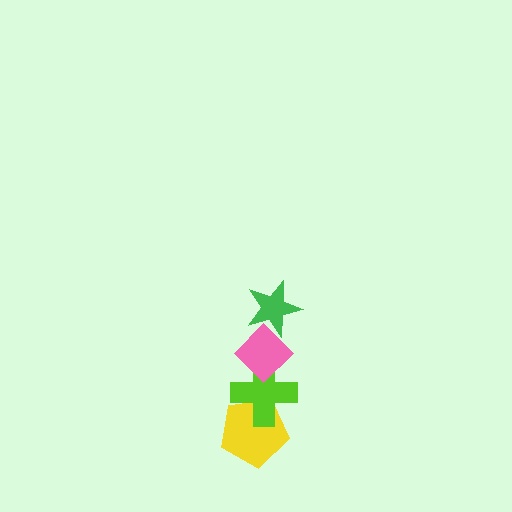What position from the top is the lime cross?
The lime cross is 3rd from the top.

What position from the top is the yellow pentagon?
The yellow pentagon is 4th from the top.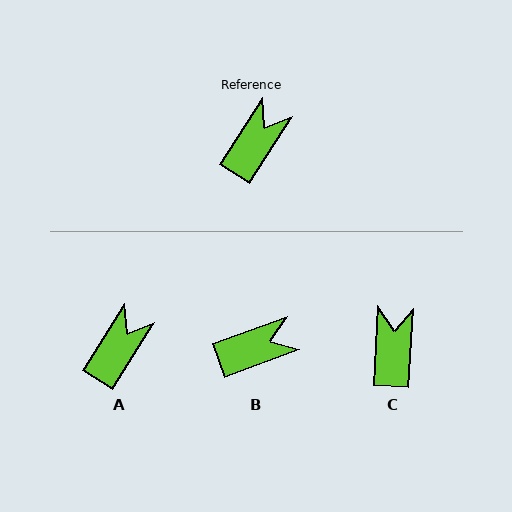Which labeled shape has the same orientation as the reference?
A.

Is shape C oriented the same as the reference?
No, it is off by about 29 degrees.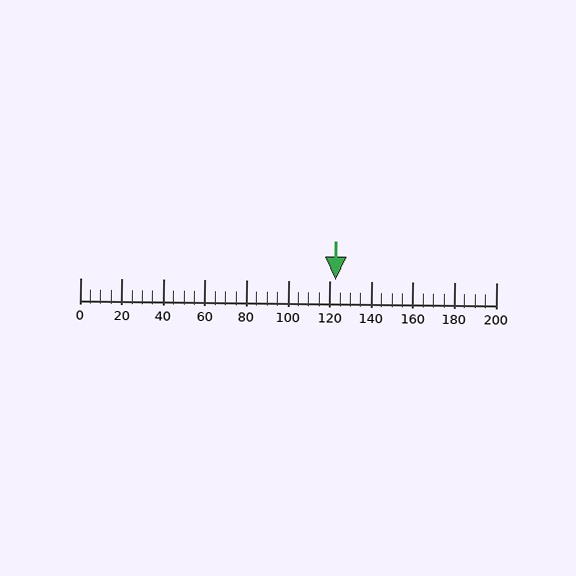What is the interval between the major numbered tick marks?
The major tick marks are spaced 20 units apart.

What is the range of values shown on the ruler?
The ruler shows values from 0 to 200.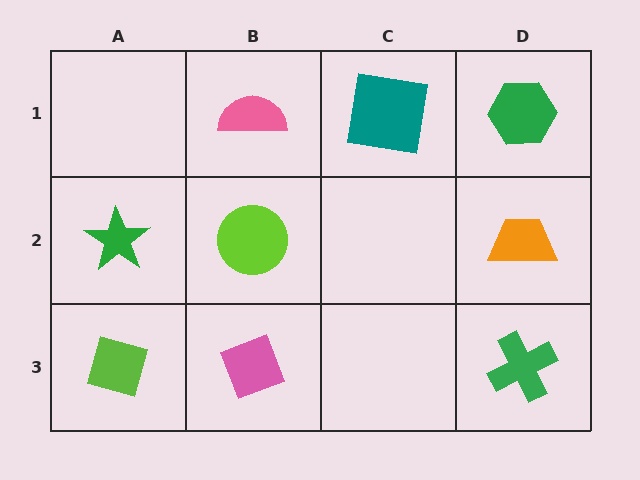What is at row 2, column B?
A lime circle.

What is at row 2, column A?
A green star.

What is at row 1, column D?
A green hexagon.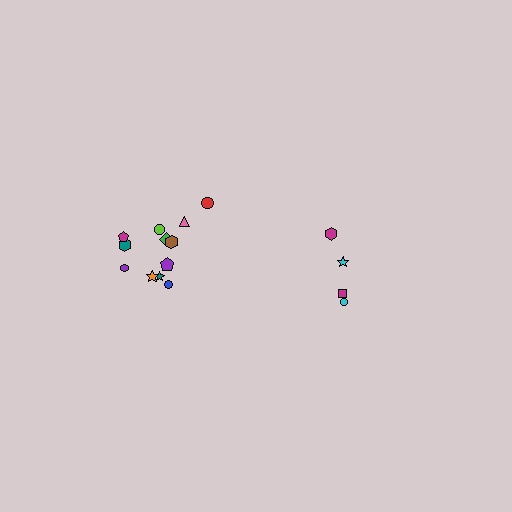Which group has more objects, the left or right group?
The left group.